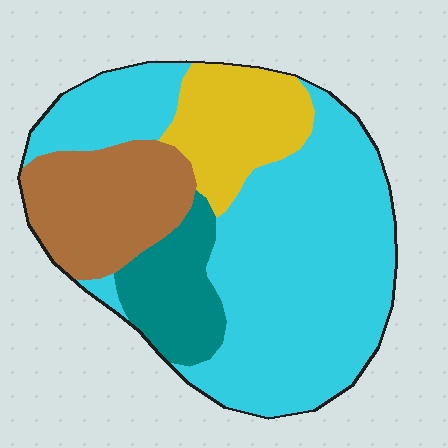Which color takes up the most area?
Cyan, at roughly 55%.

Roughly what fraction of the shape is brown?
Brown takes up about one sixth (1/6) of the shape.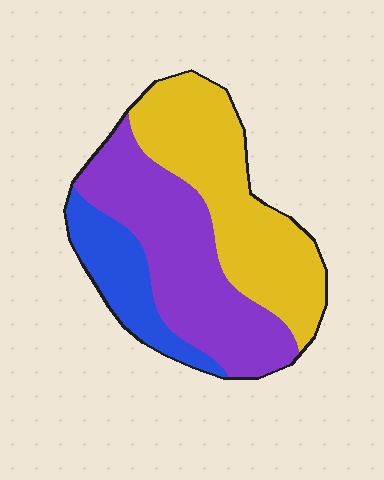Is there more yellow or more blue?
Yellow.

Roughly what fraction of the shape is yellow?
Yellow takes up about two fifths (2/5) of the shape.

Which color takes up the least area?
Blue, at roughly 15%.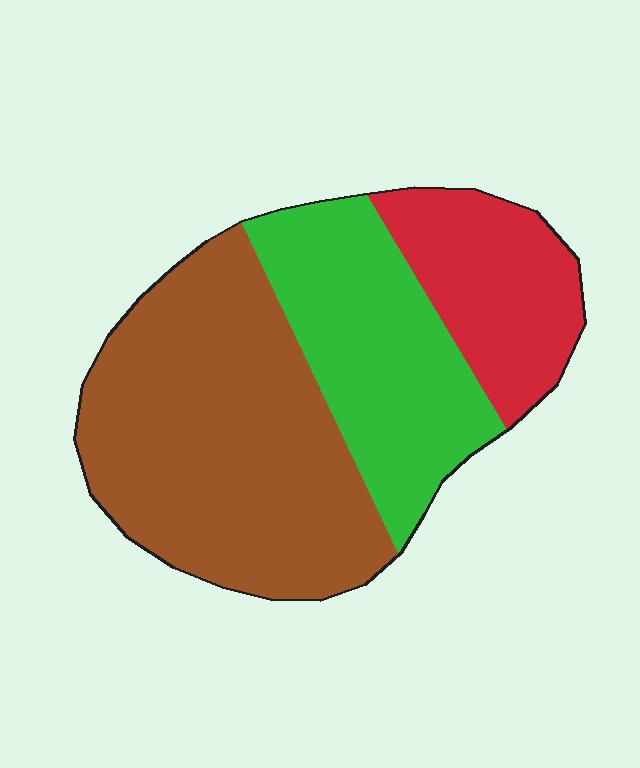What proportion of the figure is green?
Green takes up about one third (1/3) of the figure.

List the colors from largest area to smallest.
From largest to smallest: brown, green, red.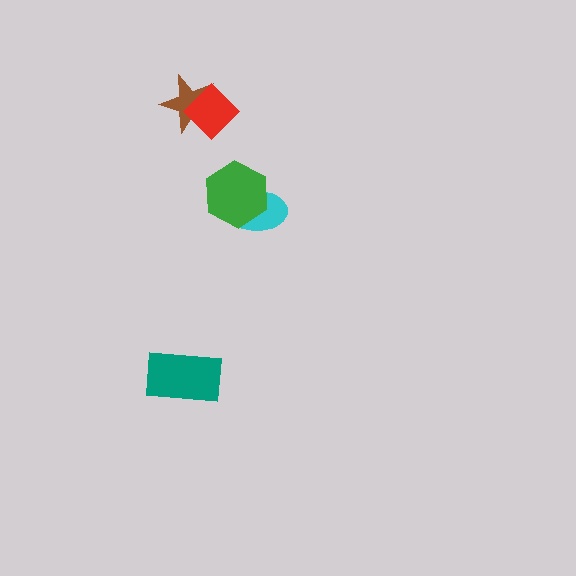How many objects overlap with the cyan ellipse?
1 object overlaps with the cyan ellipse.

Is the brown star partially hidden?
Yes, it is partially covered by another shape.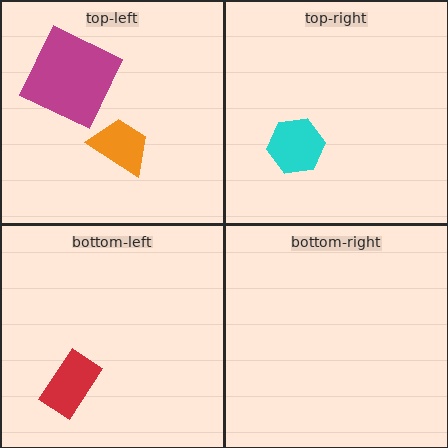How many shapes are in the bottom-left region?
1.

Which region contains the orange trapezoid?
The top-left region.